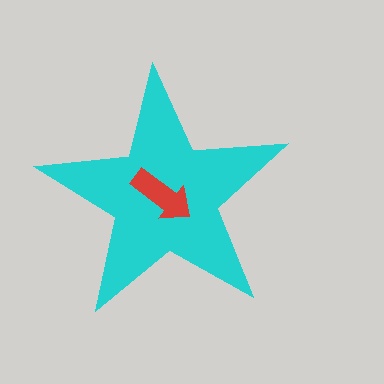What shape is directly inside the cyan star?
The red arrow.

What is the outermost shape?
The cyan star.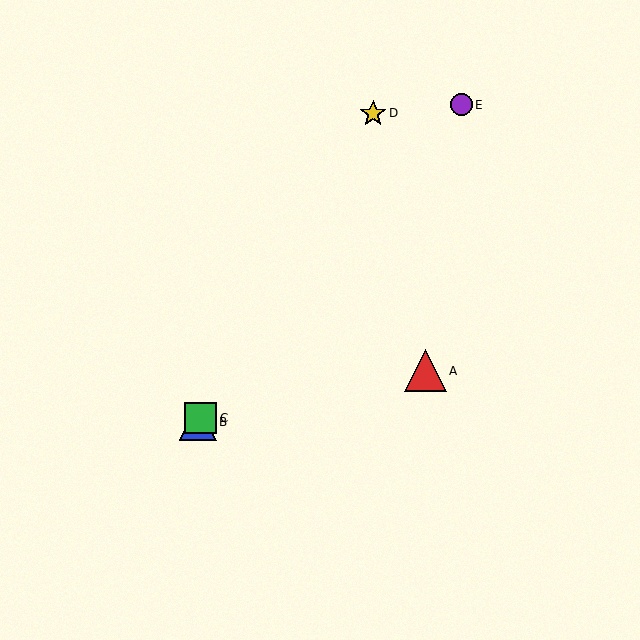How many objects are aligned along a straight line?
3 objects (B, C, E) are aligned along a straight line.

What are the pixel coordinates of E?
Object E is at (462, 105).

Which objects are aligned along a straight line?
Objects B, C, E are aligned along a straight line.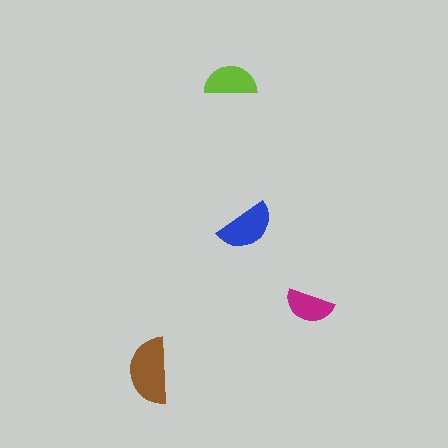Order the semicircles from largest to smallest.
the brown one, the blue one, the lime one, the magenta one.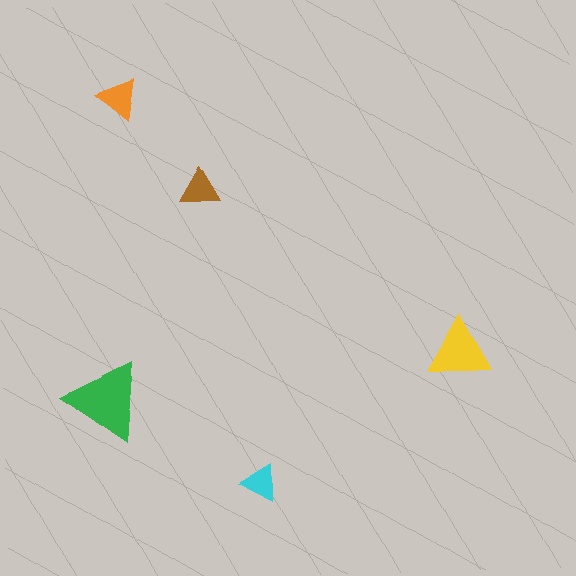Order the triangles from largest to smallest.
the green one, the yellow one, the orange one, the brown one, the cyan one.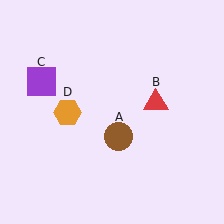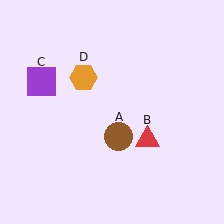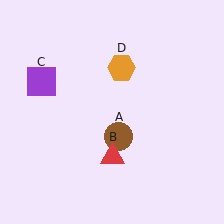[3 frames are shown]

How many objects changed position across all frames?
2 objects changed position: red triangle (object B), orange hexagon (object D).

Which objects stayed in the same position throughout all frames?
Brown circle (object A) and purple square (object C) remained stationary.